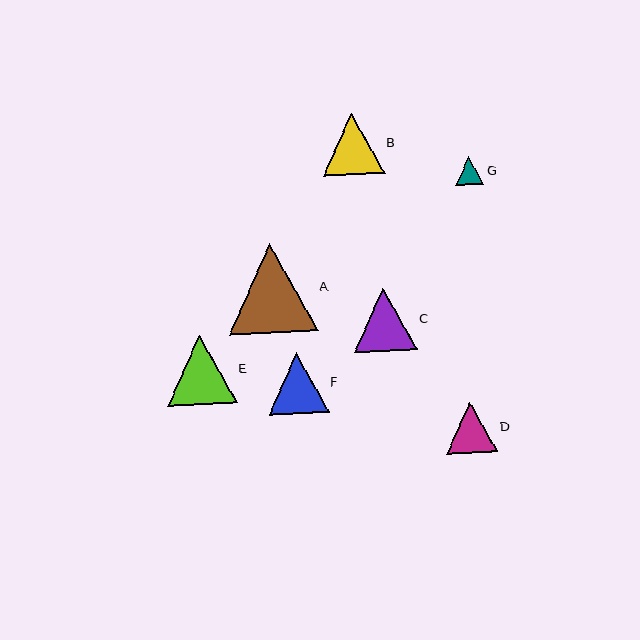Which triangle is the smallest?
Triangle G is the smallest with a size of approximately 28 pixels.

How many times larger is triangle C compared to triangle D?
Triangle C is approximately 1.2 times the size of triangle D.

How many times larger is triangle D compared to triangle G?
Triangle D is approximately 1.8 times the size of triangle G.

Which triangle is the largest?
Triangle A is the largest with a size of approximately 89 pixels.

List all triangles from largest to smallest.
From largest to smallest: A, E, C, B, F, D, G.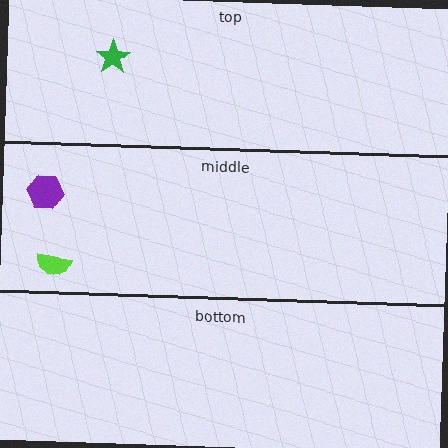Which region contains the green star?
The top region.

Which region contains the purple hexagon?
The middle region.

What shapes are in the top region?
The green star.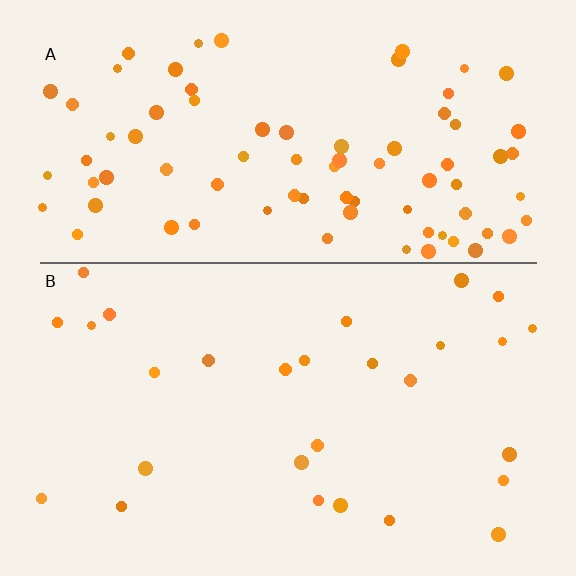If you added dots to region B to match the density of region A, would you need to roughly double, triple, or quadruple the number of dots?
Approximately triple.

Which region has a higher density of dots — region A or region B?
A (the top).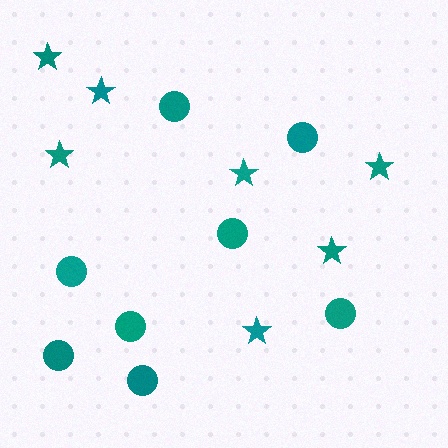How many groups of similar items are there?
There are 2 groups: one group of stars (7) and one group of circles (8).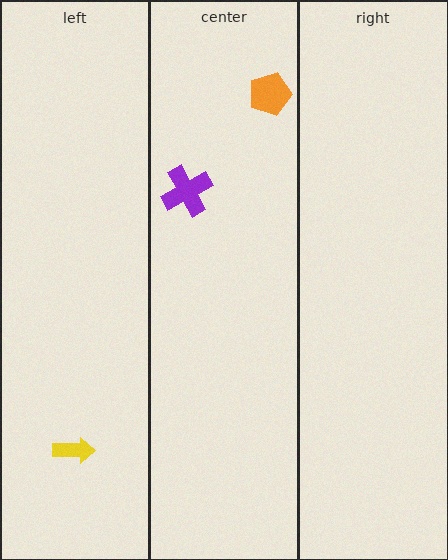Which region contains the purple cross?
The center region.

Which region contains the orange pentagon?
The center region.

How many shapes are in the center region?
2.